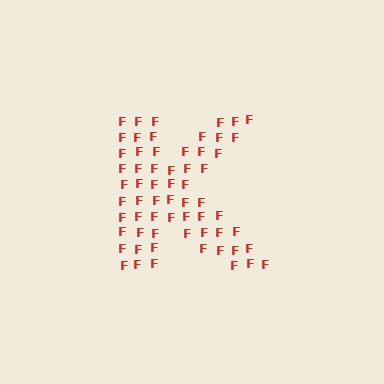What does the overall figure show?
The overall figure shows the letter K.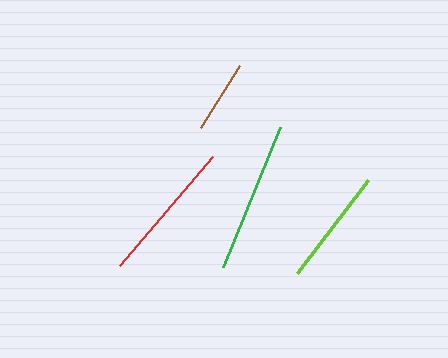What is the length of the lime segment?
The lime segment is approximately 117 pixels long.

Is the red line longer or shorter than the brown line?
The red line is longer than the brown line.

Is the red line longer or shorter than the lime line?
The red line is longer than the lime line.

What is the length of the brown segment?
The brown segment is approximately 73 pixels long.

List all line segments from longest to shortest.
From longest to shortest: green, red, lime, brown.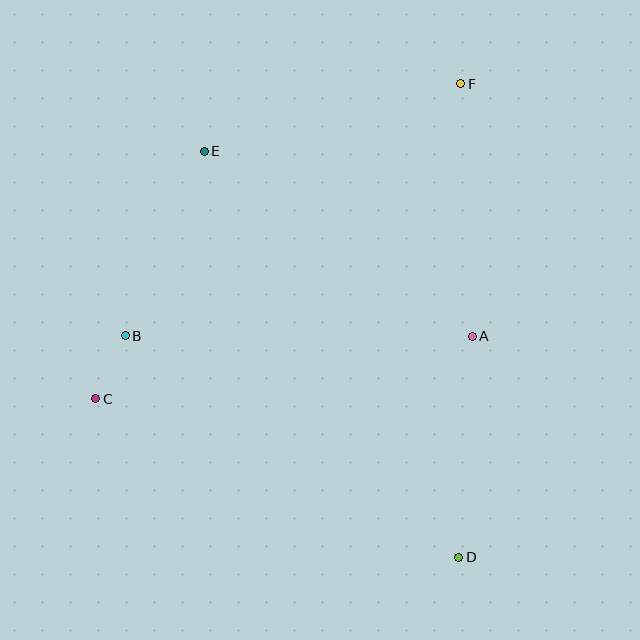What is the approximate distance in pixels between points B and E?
The distance between B and E is approximately 201 pixels.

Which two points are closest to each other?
Points B and C are closest to each other.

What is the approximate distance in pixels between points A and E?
The distance between A and E is approximately 325 pixels.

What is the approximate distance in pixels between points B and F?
The distance between B and F is approximately 420 pixels.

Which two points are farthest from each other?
Points C and F are farthest from each other.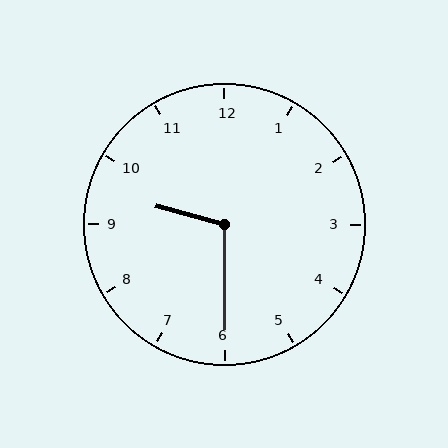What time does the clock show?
9:30.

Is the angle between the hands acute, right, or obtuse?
It is obtuse.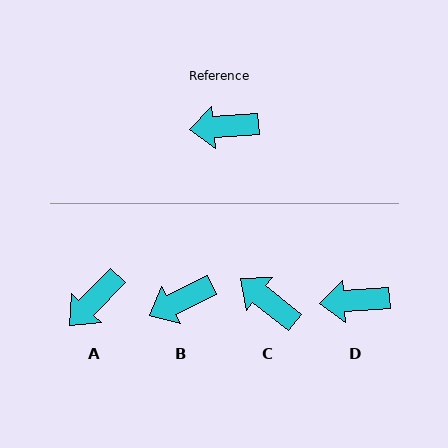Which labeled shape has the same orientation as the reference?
D.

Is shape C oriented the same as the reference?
No, it is off by about 43 degrees.